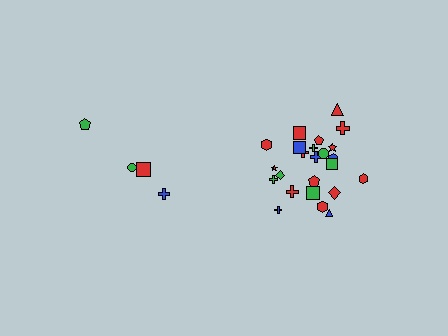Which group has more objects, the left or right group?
The right group.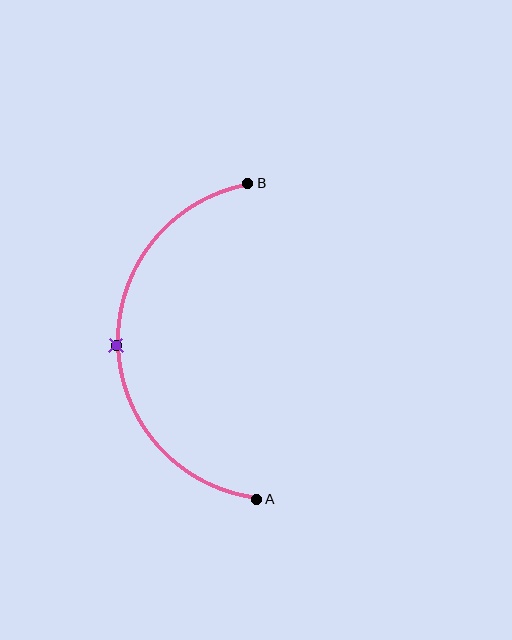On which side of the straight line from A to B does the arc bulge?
The arc bulges to the left of the straight line connecting A and B.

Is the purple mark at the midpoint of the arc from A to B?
Yes. The purple mark lies on the arc at equal arc-length from both A and B — it is the arc midpoint.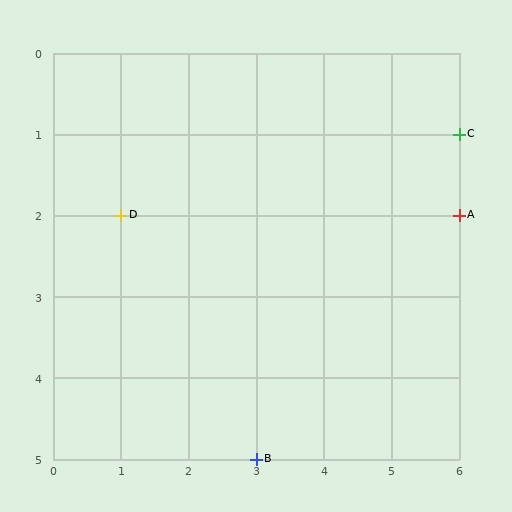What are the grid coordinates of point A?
Point A is at grid coordinates (6, 2).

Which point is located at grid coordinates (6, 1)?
Point C is at (6, 1).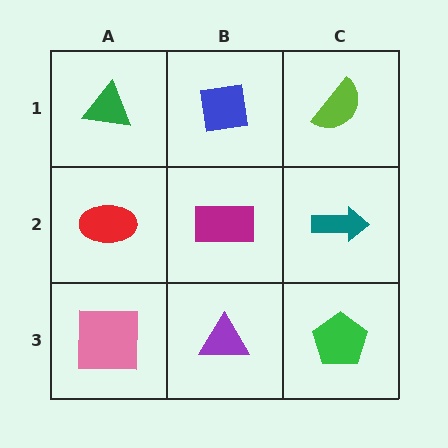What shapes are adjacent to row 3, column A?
A red ellipse (row 2, column A), a purple triangle (row 3, column B).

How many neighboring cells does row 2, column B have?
4.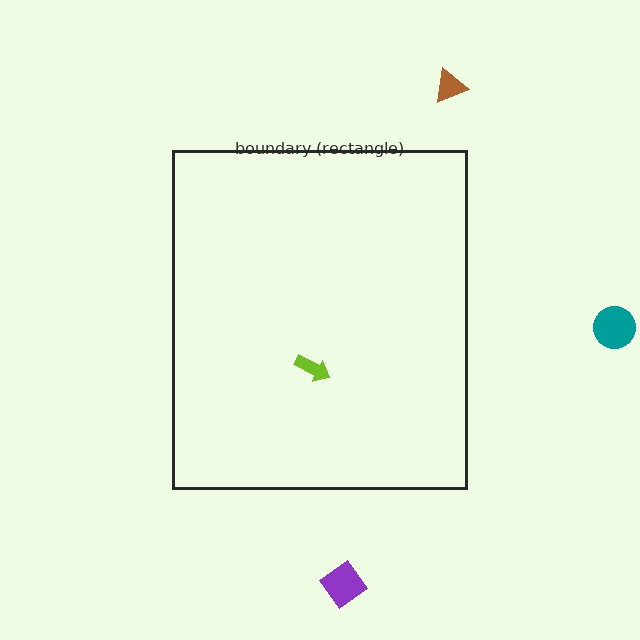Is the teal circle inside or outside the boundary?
Outside.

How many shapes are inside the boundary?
1 inside, 3 outside.